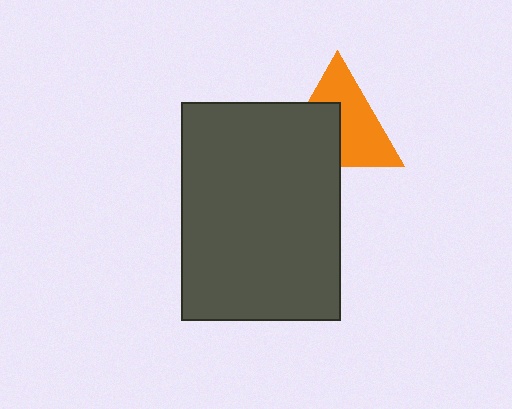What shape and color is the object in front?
The object in front is a dark gray rectangle.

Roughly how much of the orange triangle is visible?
About half of it is visible (roughly 57%).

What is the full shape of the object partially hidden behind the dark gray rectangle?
The partially hidden object is an orange triangle.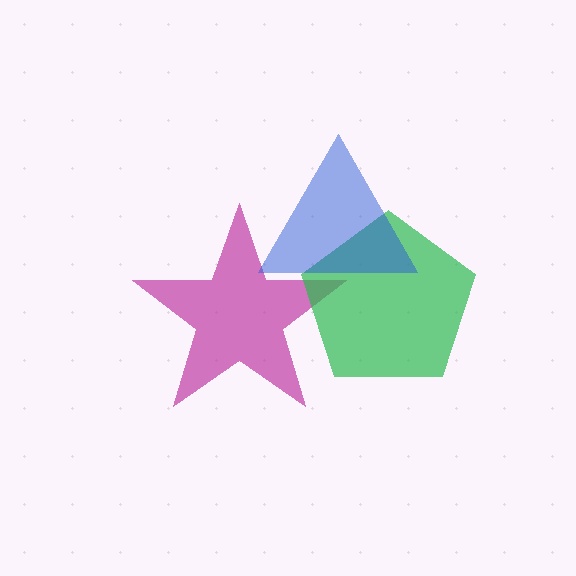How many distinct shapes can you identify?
There are 3 distinct shapes: a magenta star, a green pentagon, a blue triangle.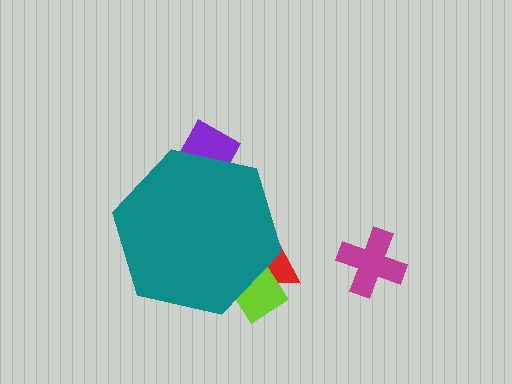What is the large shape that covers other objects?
A teal hexagon.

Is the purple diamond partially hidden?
Yes, the purple diamond is partially hidden behind the teal hexagon.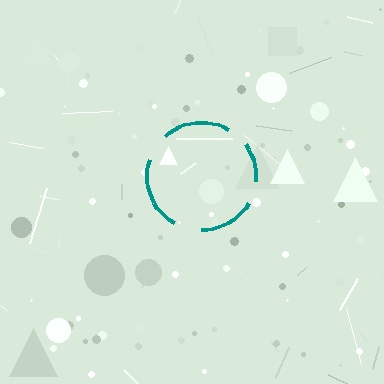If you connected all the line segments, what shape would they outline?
They would outline a circle.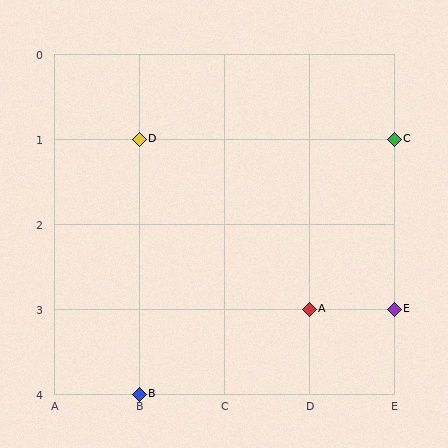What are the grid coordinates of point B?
Point B is at grid coordinates (B, 4).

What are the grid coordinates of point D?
Point D is at grid coordinates (B, 1).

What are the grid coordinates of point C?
Point C is at grid coordinates (E, 1).